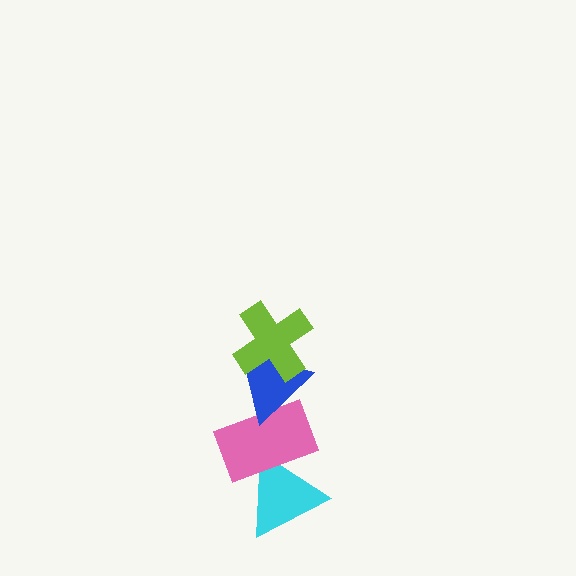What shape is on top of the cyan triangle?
The pink rectangle is on top of the cyan triangle.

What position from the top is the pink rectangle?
The pink rectangle is 3rd from the top.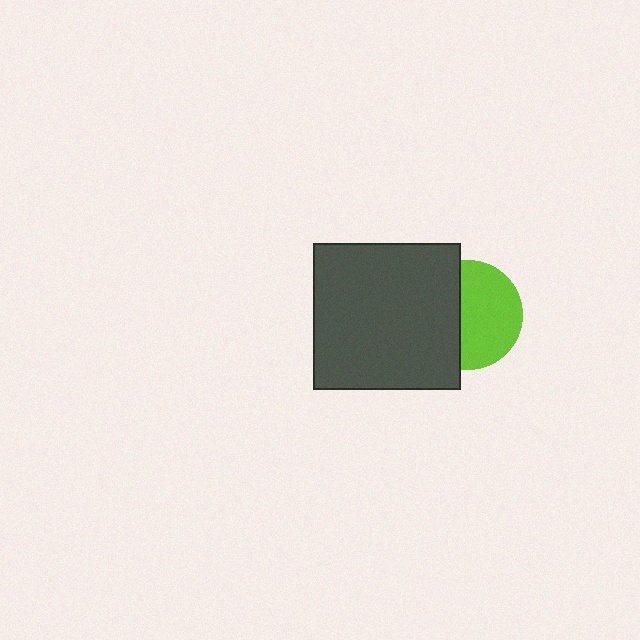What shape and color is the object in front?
The object in front is a dark gray square.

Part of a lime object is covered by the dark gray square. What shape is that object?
It is a circle.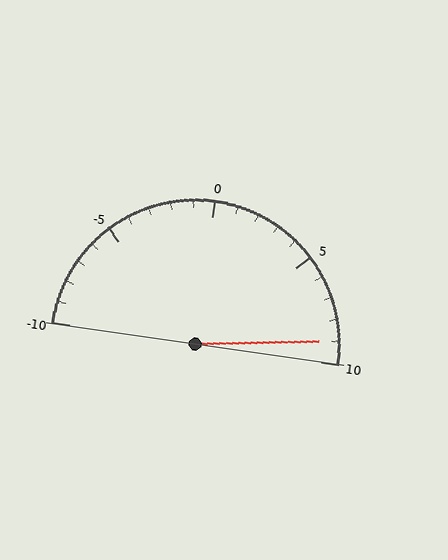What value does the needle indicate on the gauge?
The needle indicates approximately 9.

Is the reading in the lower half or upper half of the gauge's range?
The reading is in the upper half of the range (-10 to 10).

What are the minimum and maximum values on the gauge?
The gauge ranges from -10 to 10.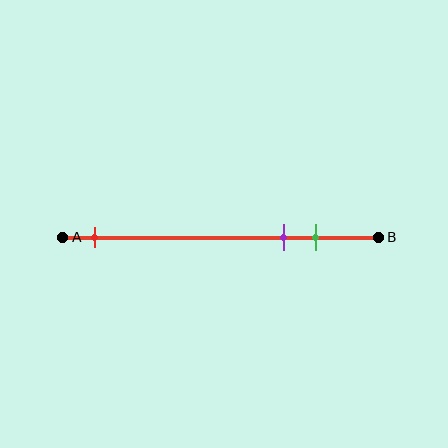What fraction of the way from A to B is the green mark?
The green mark is approximately 80% (0.8) of the way from A to B.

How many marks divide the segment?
There are 3 marks dividing the segment.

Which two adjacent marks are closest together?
The purple and green marks are the closest adjacent pair.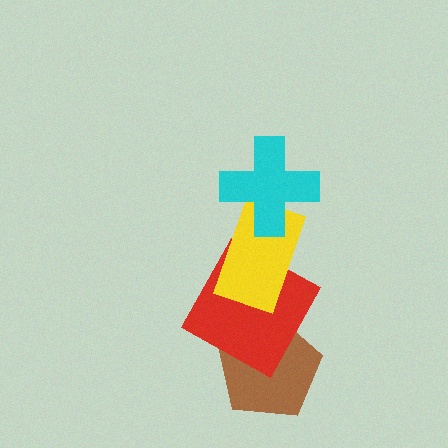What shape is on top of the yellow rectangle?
The cyan cross is on top of the yellow rectangle.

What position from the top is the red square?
The red square is 3rd from the top.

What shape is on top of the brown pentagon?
The red square is on top of the brown pentagon.